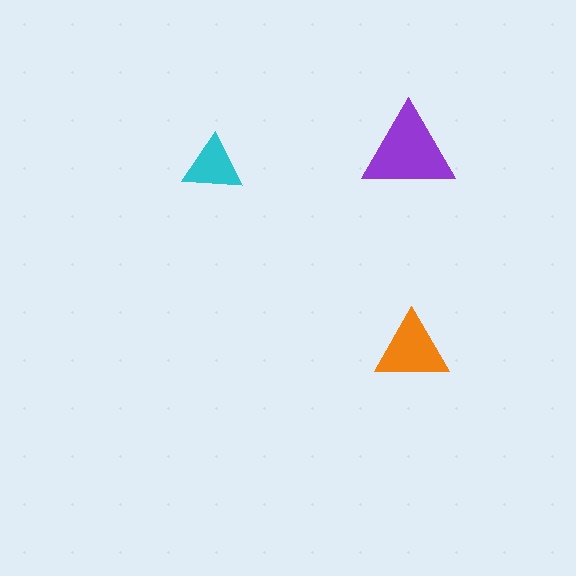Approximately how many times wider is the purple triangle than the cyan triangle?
About 1.5 times wider.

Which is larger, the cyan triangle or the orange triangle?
The orange one.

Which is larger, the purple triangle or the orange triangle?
The purple one.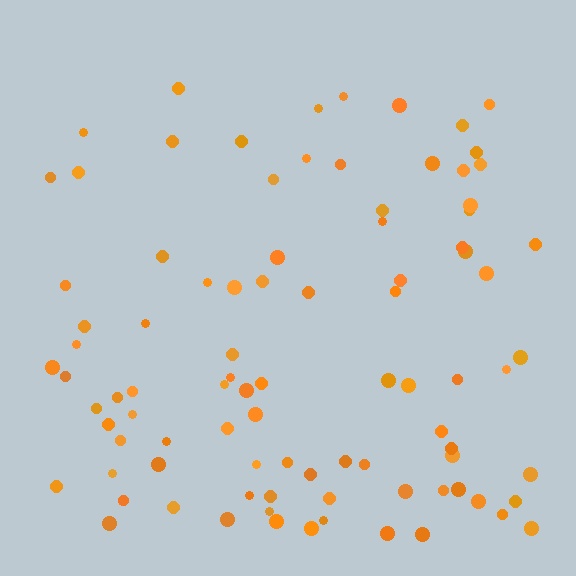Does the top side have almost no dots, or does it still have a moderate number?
Still a moderate number, just noticeably fewer than the bottom.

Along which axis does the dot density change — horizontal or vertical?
Vertical.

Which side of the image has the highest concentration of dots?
The bottom.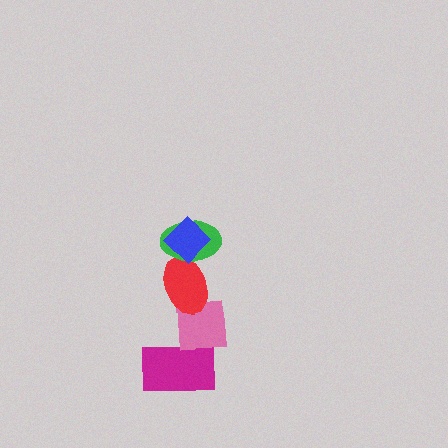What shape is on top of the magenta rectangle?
The pink square is on top of the magenta rectangle.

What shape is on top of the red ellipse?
The green ellipse is on top of the red ellipse.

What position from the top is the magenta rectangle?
The magenta rectangle is 5th from the top.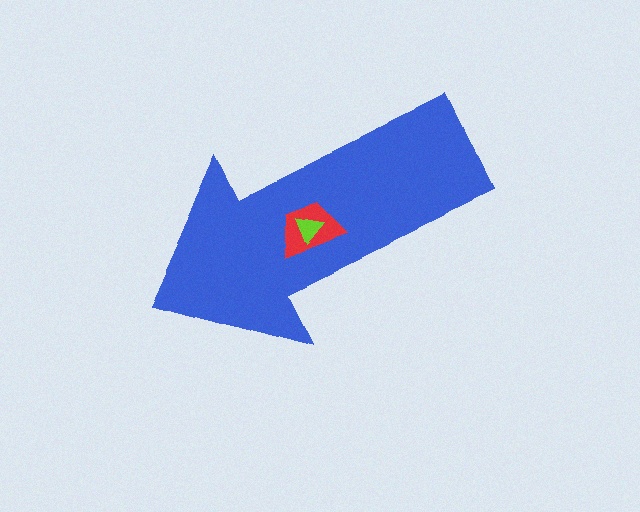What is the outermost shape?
The blue arrow.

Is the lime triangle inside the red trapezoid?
Yes.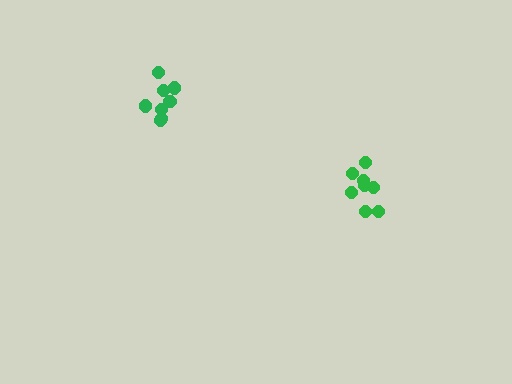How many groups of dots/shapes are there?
There are 2 groups.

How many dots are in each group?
Group 1: 9 dots, Group 2: 8 dots (17 total).